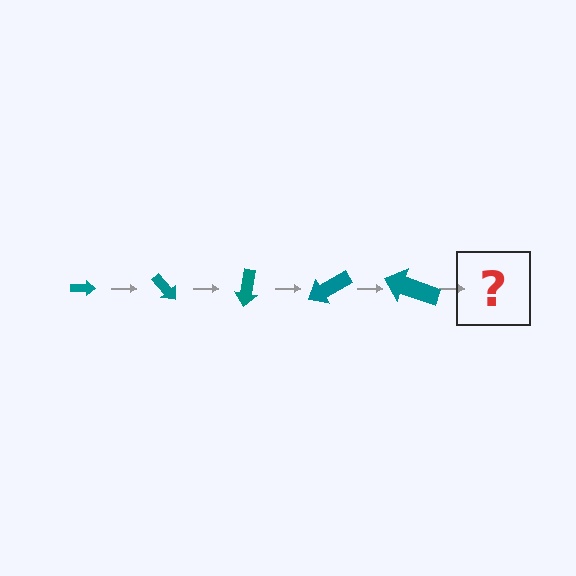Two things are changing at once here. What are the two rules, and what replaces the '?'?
The two rules are that the arrow grows larger each step and it rotates 50 degrees each step. The '?' should be an arrow, larger than the previous one and rotated 250 degrees from the start.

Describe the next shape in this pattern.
It should be an arrow, larger than the previous one and rotated 250 degrees from the start.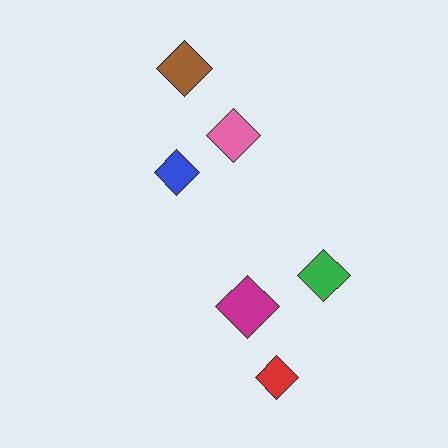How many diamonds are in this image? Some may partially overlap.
There are 6 diamonds.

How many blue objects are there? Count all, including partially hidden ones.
There is 1 blue object.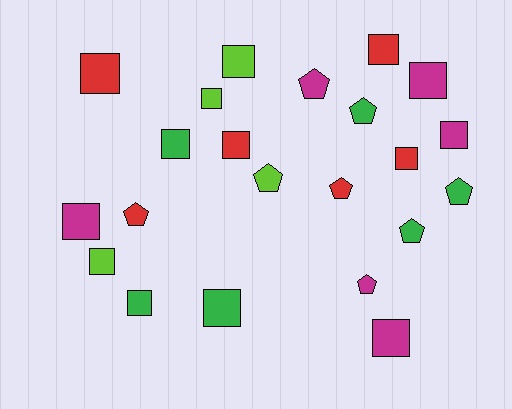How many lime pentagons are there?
There is 1 lime pentagon.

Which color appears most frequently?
Green, with 6 objects.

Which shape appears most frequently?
Square, with 14 objects.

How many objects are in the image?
There are 22 objects.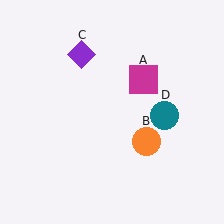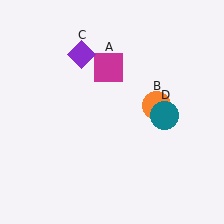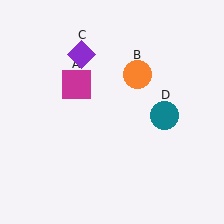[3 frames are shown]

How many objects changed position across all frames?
2 objects changed position: magenta square (object A), orange circle (object B).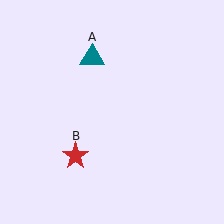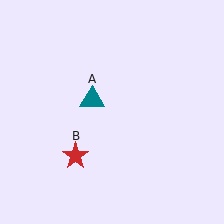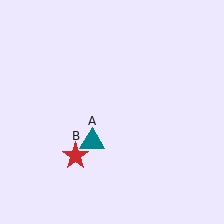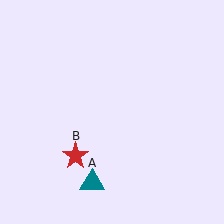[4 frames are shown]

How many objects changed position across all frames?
1 object changed position: teal triangle (object A).